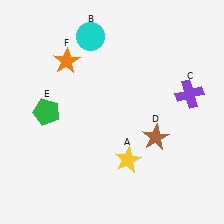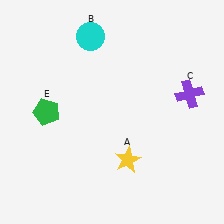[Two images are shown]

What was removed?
The orange star (F), the brown star (D) were removed in Image 2.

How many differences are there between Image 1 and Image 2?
There are 2 differences between the two images.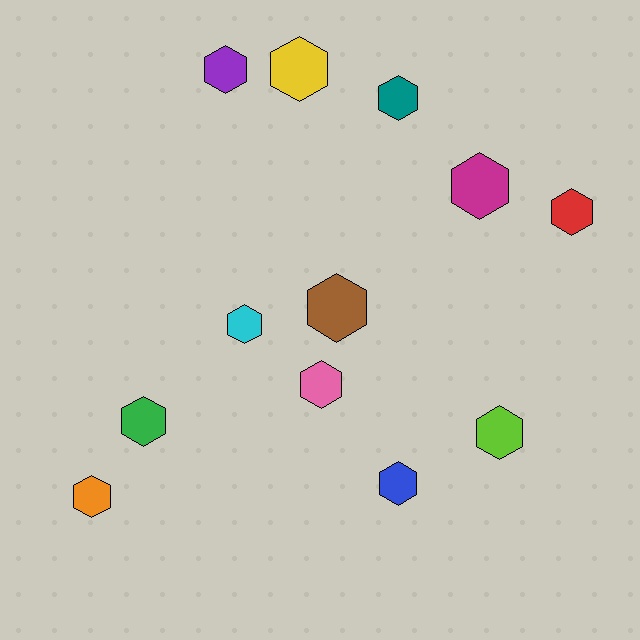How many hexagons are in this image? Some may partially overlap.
There are 12 hexagons.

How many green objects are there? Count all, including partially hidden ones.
There is 1 green object.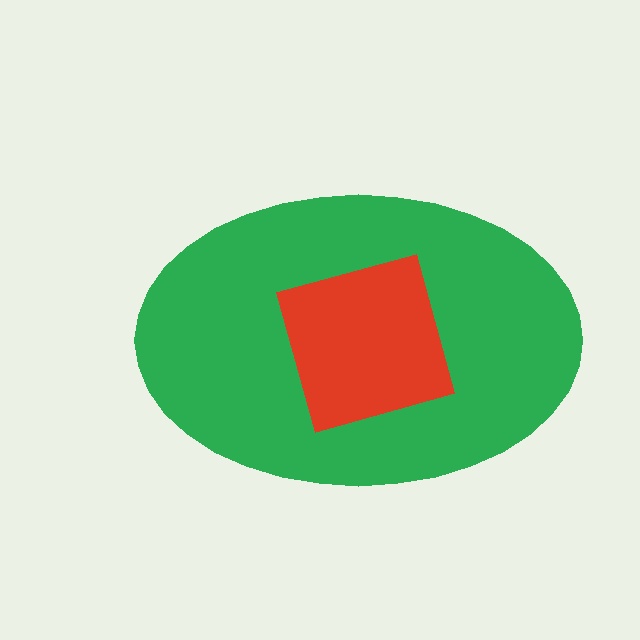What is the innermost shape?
The red diamond.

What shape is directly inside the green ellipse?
The red diamond.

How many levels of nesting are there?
2.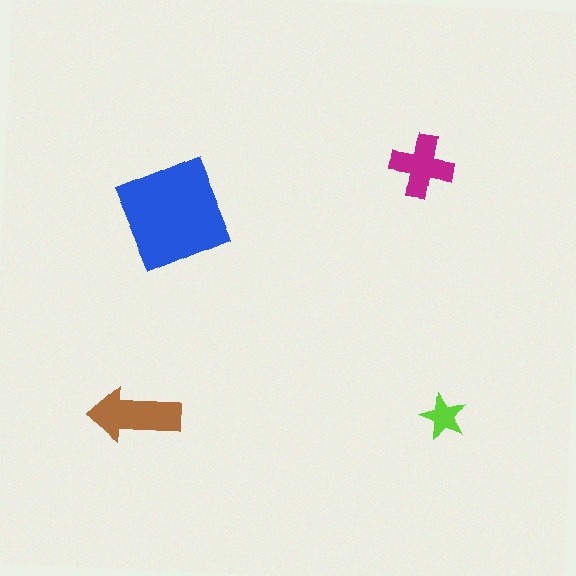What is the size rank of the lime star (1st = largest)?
4th.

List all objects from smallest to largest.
The lime star, the magenta cross, the brown arrow, the blue diamond.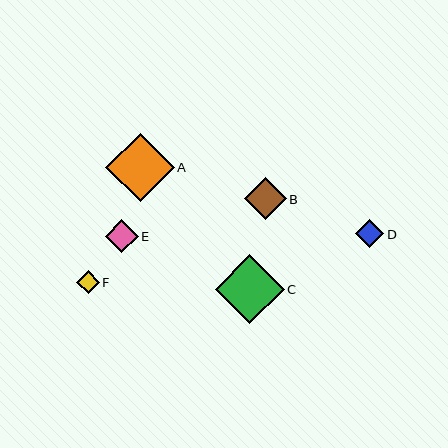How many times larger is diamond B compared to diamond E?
Diamond B is approximately 1.3 times the size of diamond E.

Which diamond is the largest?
Diamond C is the largest with a size of approximately 69 pixels.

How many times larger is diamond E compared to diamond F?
Diamond E is approximately 1.5 times the size of diamond F.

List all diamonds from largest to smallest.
From largest to smallest: C, A, B, E, D, F.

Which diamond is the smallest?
Diamond F is the smallest with a size of approximately 22 pixels.